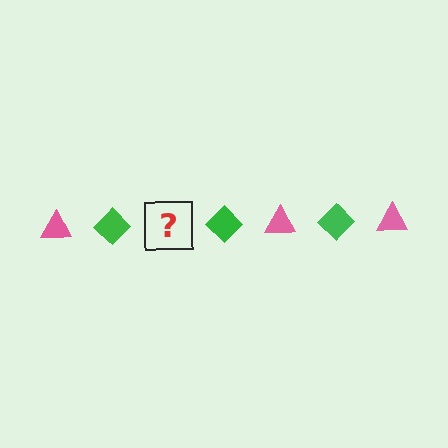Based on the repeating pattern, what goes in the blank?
The blank should be a pink triangle.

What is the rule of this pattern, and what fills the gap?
The rule is that the pattern alternates between pink triangle and green diamond. The gap should be filled with a pink triangle.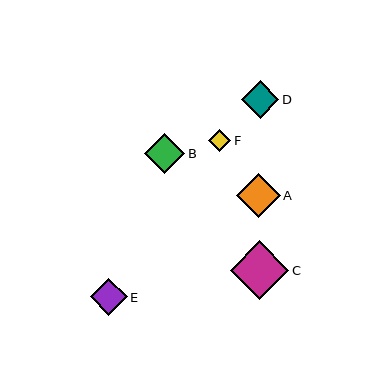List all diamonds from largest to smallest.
From largest to smallest: C, A, B, D, E, F.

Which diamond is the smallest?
Diamond F is the smallest with a size of approximately 22 pixels.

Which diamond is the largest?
Diamond C is the largest with a size of approximately 58 pixels.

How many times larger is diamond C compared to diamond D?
Diamond C is approximately 1.5 times the size of diamond D.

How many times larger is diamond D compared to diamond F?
Diamond D is approximately 1.7 times the size of diamond F.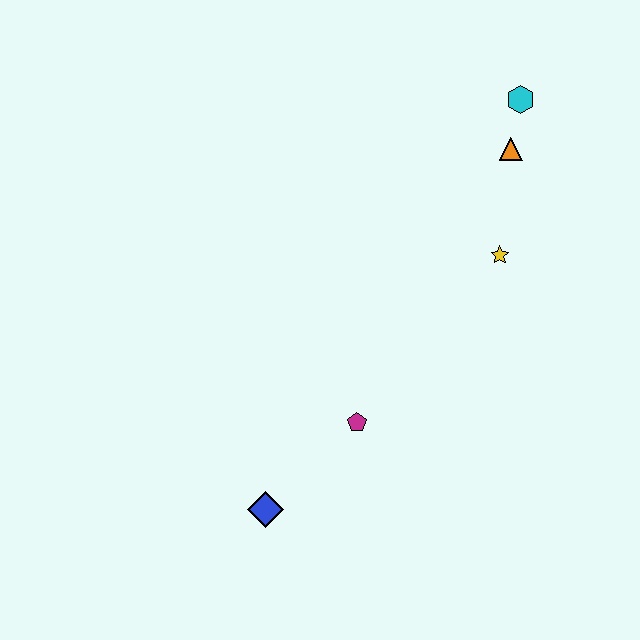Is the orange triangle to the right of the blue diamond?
Yes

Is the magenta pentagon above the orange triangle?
No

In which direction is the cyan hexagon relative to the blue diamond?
The cyan hexagon is above the blue diamond.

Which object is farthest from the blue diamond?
The cyan hexagon is farthest from the blue diamond.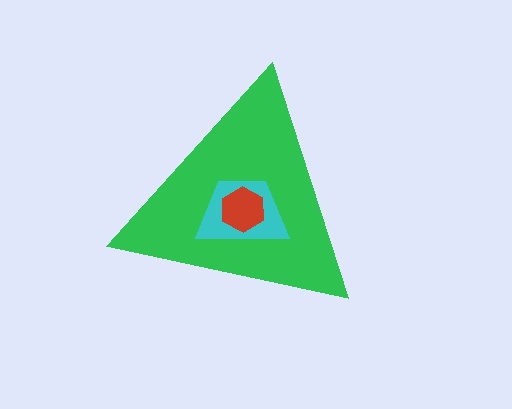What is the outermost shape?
The green triangle.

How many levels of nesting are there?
3.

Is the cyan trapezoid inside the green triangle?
Yes.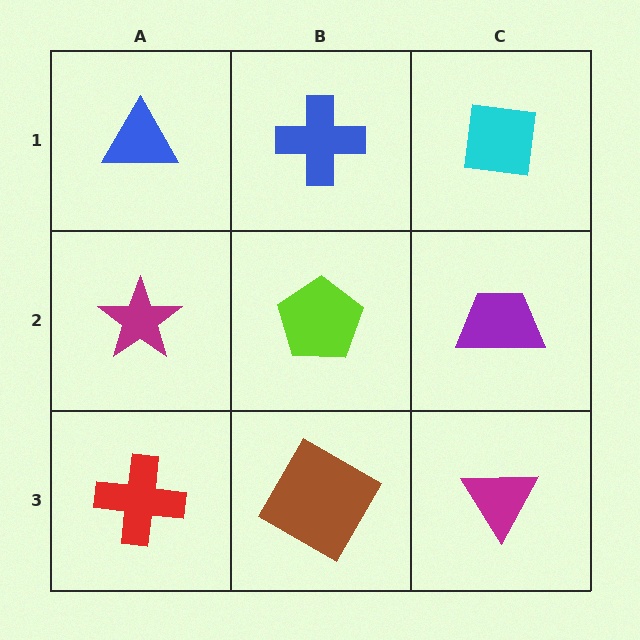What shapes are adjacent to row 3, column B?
A lime pentagon (row 2, column B), a red cross (row 3, column A), a magenta triangle (row 3, column C).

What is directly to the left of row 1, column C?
A blue cross.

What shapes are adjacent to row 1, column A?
A magenta star (row 2, column A), a blue cross (row 1, column B).